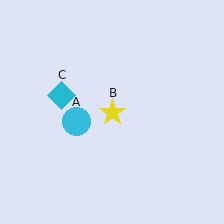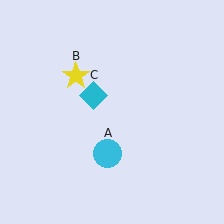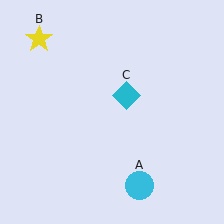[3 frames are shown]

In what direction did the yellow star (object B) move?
The yellow star (object B) moved up and to the left.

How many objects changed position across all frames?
3 objects changed position: cyan circle (object A), yellow star (object B), cyan diamond (object C).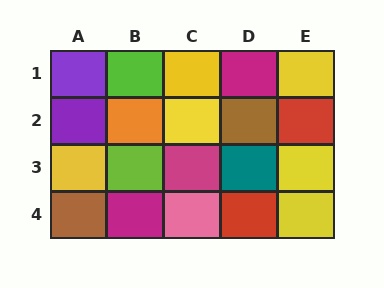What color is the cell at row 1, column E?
Yellow.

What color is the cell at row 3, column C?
Magenta.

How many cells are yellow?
6 cells are yellow.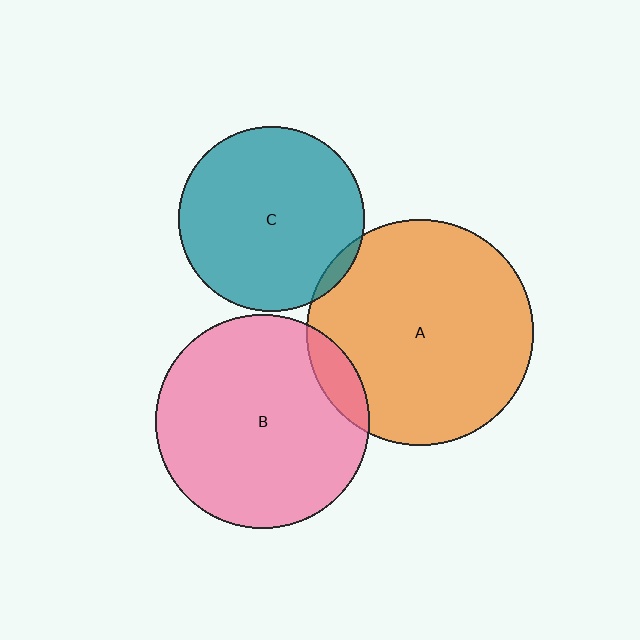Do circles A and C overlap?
Yes.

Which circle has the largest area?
Circle A (orange).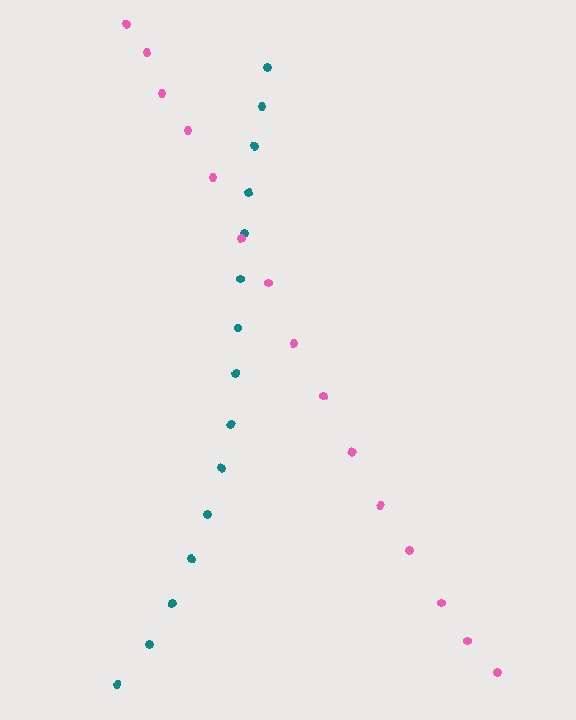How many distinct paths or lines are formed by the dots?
There are 2 distinct paths.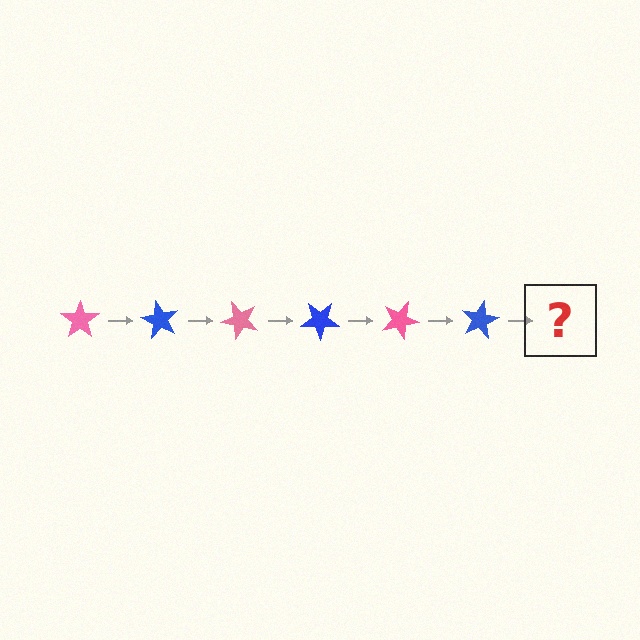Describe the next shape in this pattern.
It should be a pink star, rotated 360 degrees from the start.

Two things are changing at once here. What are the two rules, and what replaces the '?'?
The two rules are that it rotates 60 degrees each step and the color cycles through pink and blue. The '?' should be a pink star, rotated 360 degrees from the start.